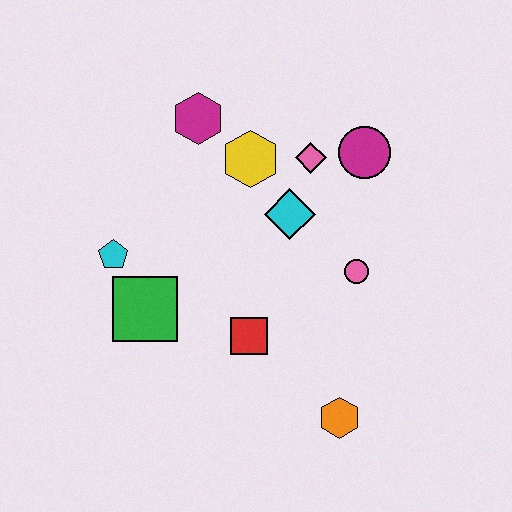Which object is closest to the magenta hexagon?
The yellow hexagon is closest to the magenta hexagon.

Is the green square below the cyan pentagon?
Yes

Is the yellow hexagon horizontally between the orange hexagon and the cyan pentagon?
Yes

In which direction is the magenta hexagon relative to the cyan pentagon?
The magenta hexagon is above the cyan pentagon.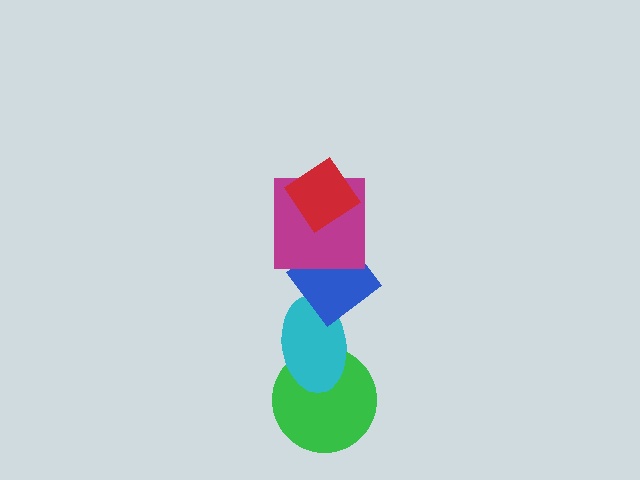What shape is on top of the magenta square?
The red diamond is on top of the magenta square.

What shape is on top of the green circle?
The cyan ellipse is on top of the green circle.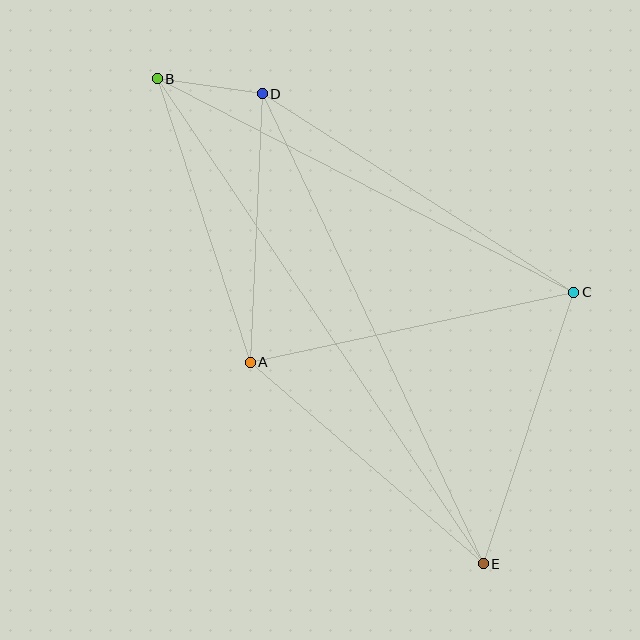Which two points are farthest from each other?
Points B and E are farthest from each other.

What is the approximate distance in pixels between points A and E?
The distance between A and E is approximately 308 pixels.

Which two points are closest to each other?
Points B and D are closest to each other.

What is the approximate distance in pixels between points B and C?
The distance between B and C is approximately 468 pixels.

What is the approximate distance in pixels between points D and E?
The distance between D and E is approximately 519 pixels.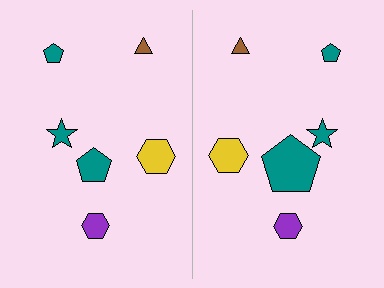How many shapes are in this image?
There are 12 shapes in this image.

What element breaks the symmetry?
The teal pentagon on the right side has a different size than its mirror counterpart.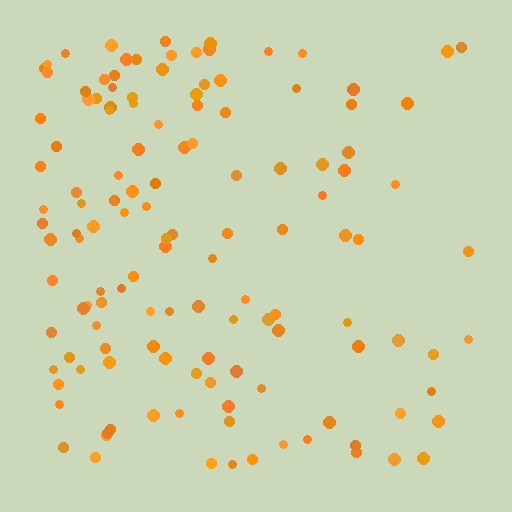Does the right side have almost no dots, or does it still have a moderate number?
Still a moderate number, just noticeably fewer than the left.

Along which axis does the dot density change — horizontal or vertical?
Horizontal.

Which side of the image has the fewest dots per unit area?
The right.